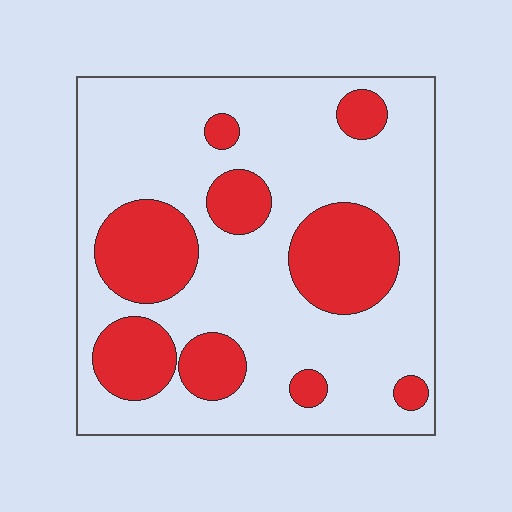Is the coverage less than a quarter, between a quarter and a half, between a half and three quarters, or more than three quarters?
Between a quarter and a half.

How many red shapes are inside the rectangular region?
9.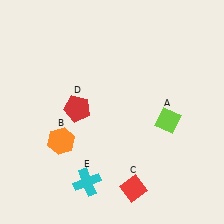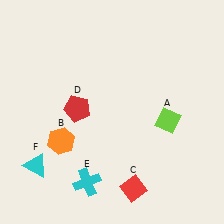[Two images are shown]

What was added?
A cyan triangle (F) was added in Image 2.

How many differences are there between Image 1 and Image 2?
There is 1 difference between the two images.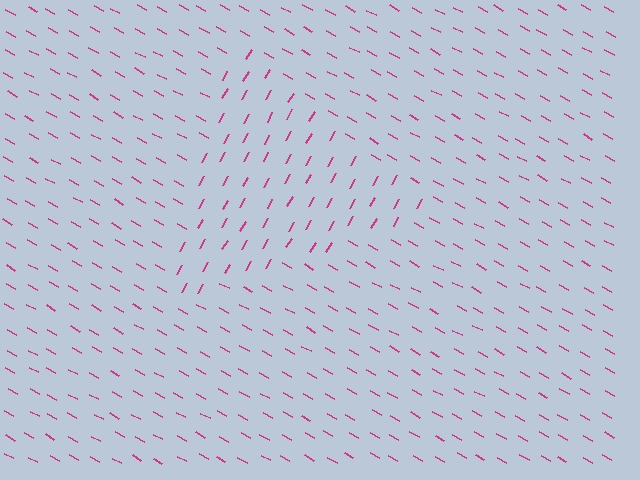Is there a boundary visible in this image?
Yes, there is a texture boundary formed by a change in line orientation.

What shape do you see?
I see a triangle.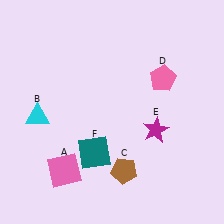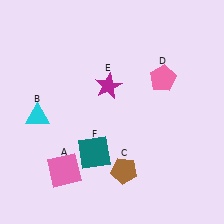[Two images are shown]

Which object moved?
The magenta star (E) moved left.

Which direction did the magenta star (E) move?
The magenta star (E) moved left.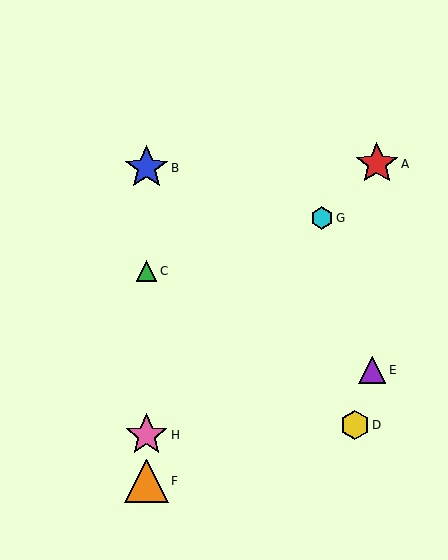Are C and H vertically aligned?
Yes, both are at x≈146.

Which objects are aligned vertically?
Objects B, C, F, H are aligned vertically.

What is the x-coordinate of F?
Object F is at x≈146.